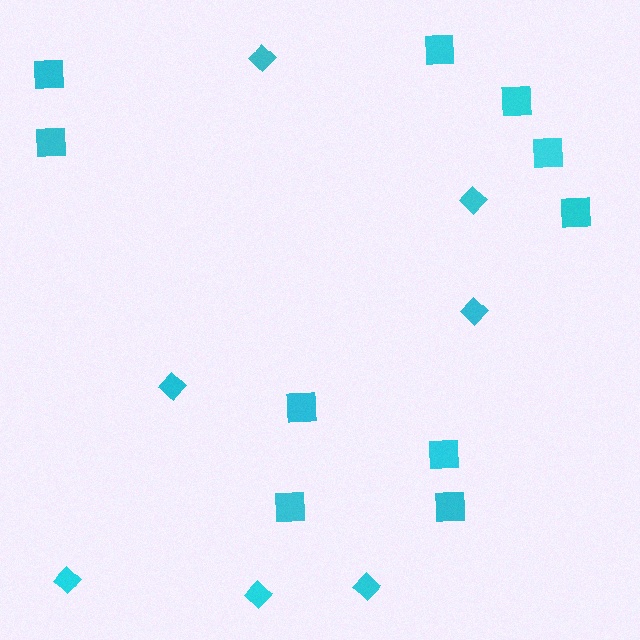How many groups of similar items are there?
There are 2 groups: one group of squares (10) and one group of diamonds (7).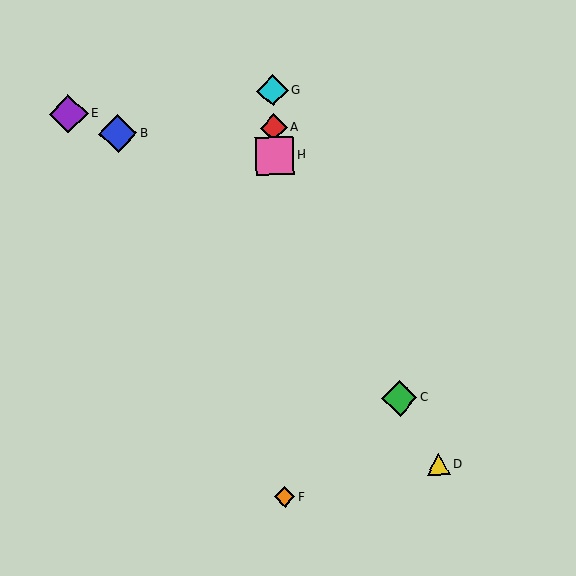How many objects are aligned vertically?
4 objects (A, F, G, H) are aligned vertically.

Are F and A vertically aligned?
Yes, both are at x≈285.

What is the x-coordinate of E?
Object E is at x≈69.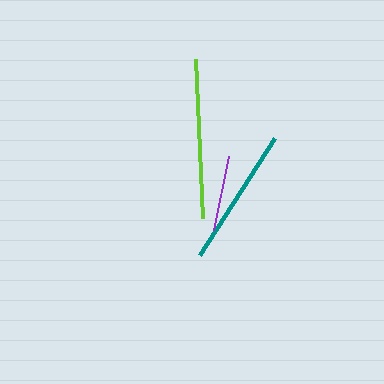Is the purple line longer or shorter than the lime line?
The lime line is longer than the purple line.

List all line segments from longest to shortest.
From longest to shortest: lime, teal, purple.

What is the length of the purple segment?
The purple segment is approximately 76 pixels long.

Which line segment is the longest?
The lime line is the longest at approximately 160 pixels.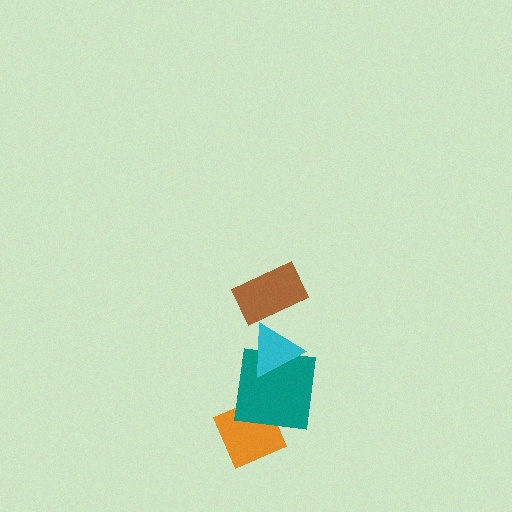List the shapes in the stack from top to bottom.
From top to bottom: the brown rectangle, the cyan triangle, the teal square, the orange diamond.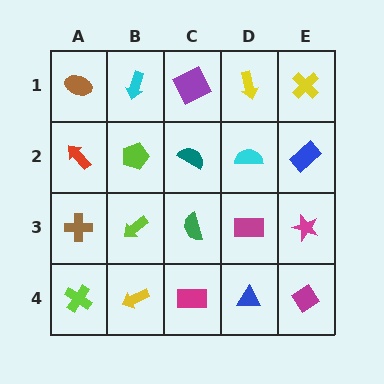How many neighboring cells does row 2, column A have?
3.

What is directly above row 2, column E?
A yellow cross.